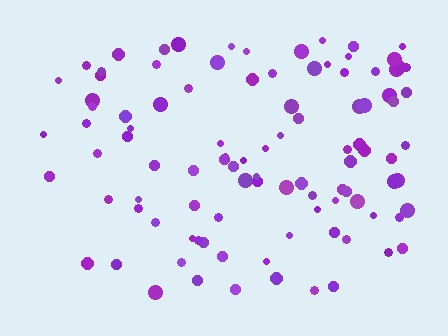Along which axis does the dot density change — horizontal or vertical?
Horizontal.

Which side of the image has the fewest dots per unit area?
The left.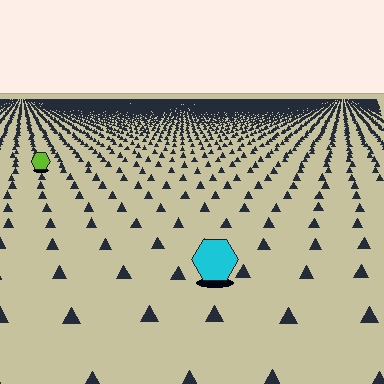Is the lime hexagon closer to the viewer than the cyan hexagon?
No. The cyan hexagon is closer — you can tell from the texture gradient: the ground texture is coarser near it.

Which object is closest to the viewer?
The cyan hexagon is closest. The texture marks near it are larger and more spread out.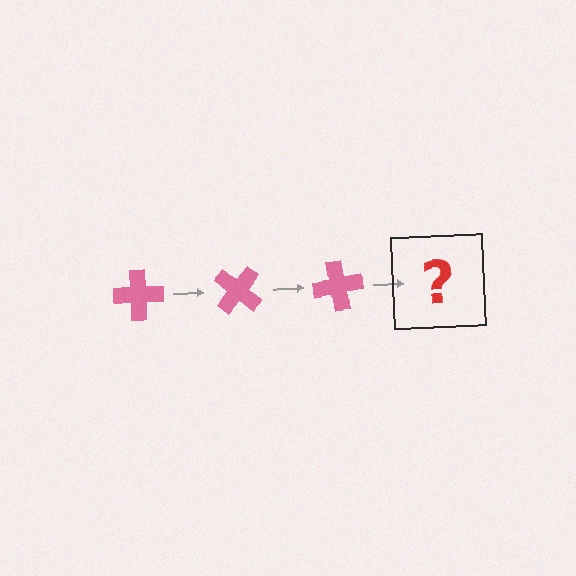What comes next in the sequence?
The next element should be a pink cross rotated 120 degrees.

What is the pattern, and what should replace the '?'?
The pattern is that the cross rotates 40 degrees each step. The '?' should be a pink cross rotated 120 degrees.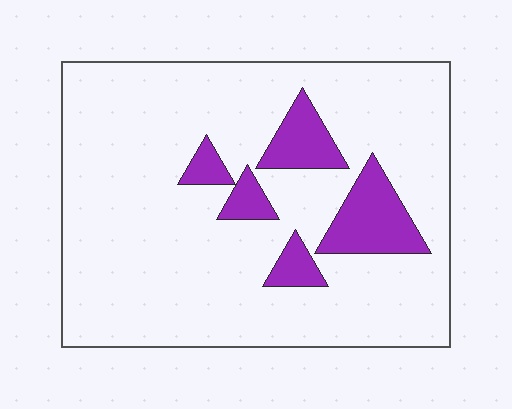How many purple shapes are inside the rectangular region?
5.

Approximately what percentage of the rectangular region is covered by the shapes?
Approximately 15%.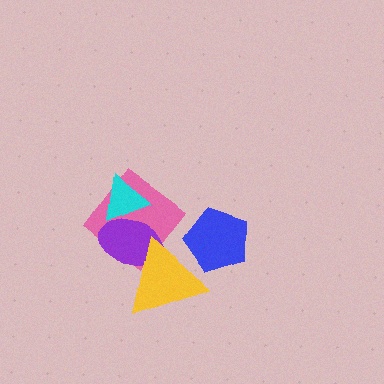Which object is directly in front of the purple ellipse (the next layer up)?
The cyan triangle is directly in front of the purple ellipse.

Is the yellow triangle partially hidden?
No, no other shape covers it.